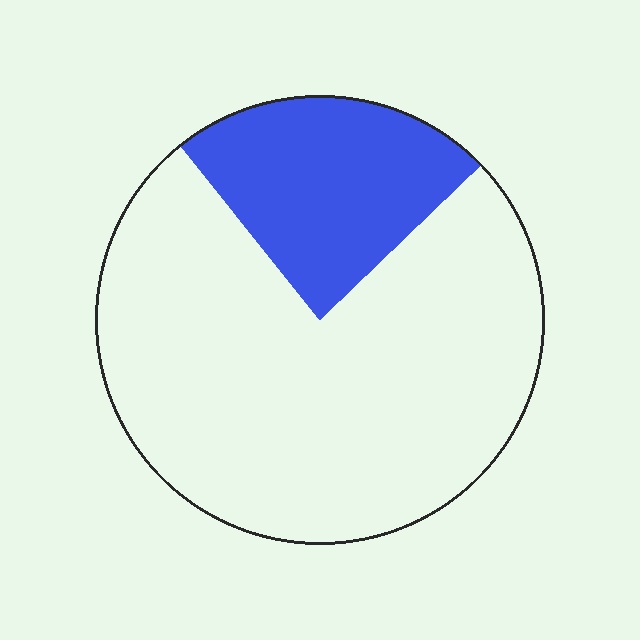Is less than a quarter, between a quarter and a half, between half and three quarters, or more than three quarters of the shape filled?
Less than a quarter.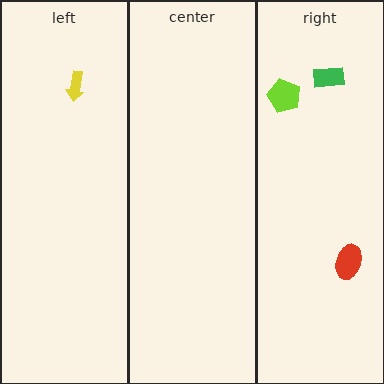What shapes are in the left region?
The yellow arrow.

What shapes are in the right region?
The lime pentagon, the green rectangle, the red ellipse.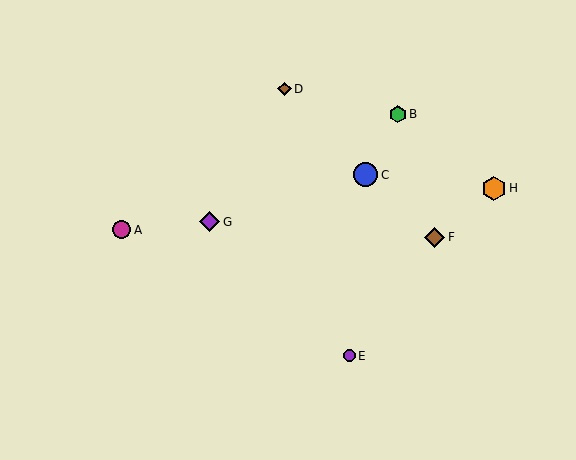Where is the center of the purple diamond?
The center of the purple diamond is at (209, 222).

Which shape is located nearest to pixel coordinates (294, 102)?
The brown diamond (labeled D) at (284, 89) is nearest to that location.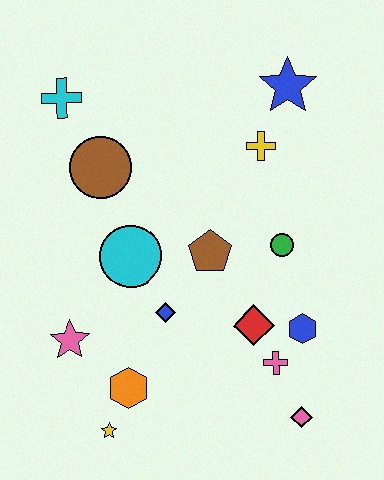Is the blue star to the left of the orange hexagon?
No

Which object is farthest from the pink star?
The blue star is farthest from the pink star.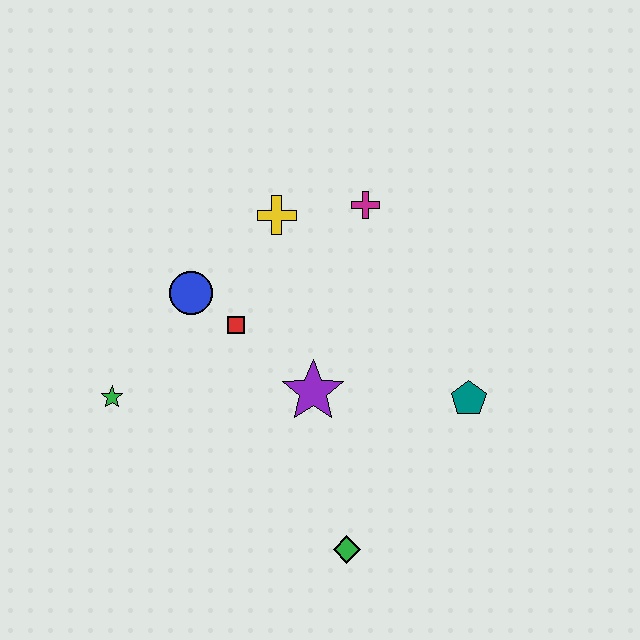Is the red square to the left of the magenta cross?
Yes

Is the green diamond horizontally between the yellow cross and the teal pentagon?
Yes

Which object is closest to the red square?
The blue circle is closest to the red square.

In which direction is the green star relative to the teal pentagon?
The green star is to the left of the teal pentagon.